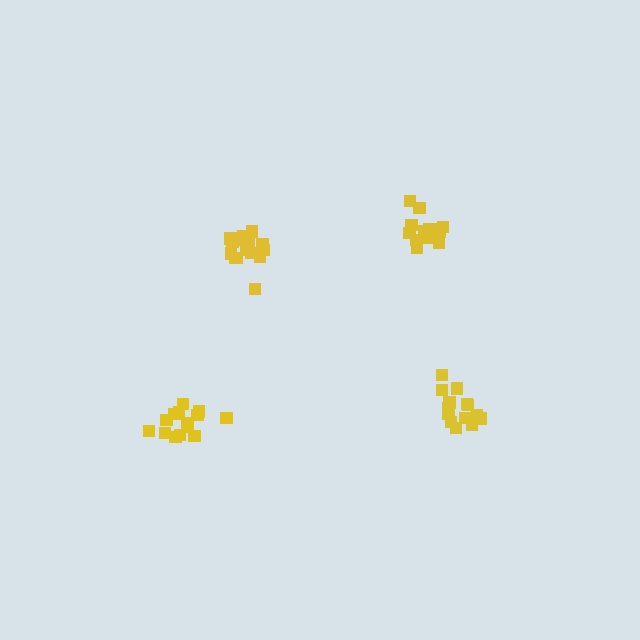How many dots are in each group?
Group 1: 15 dots, Group 2: 17 dots, Group 3: 15 dots, Group 4: 14 dots (61 total).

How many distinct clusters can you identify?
There are 4 distinct clusters.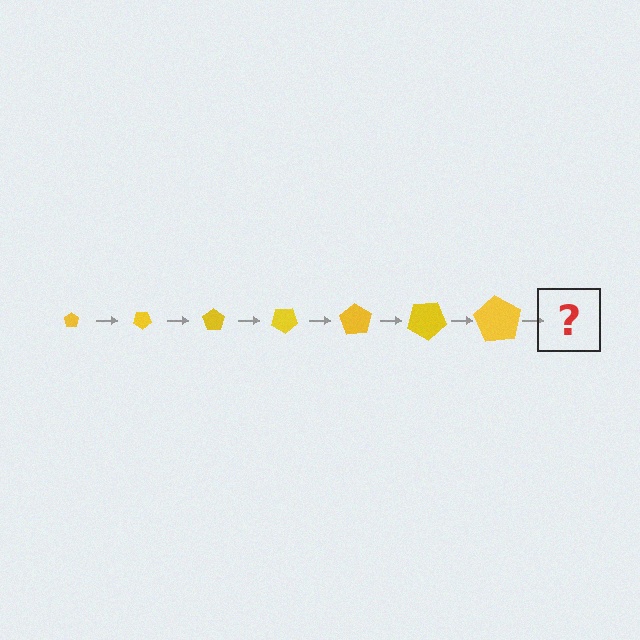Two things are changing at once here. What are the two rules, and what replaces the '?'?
The two rules are that the pentagon grows larger each step and it rotates 35 degrees each step. The '?' should be a pentagon, larger than the previous one and rotated 245 degrees from the start.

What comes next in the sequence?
The next element should be a pentagon, larger than the previous one and rotated 245 degrees from the start.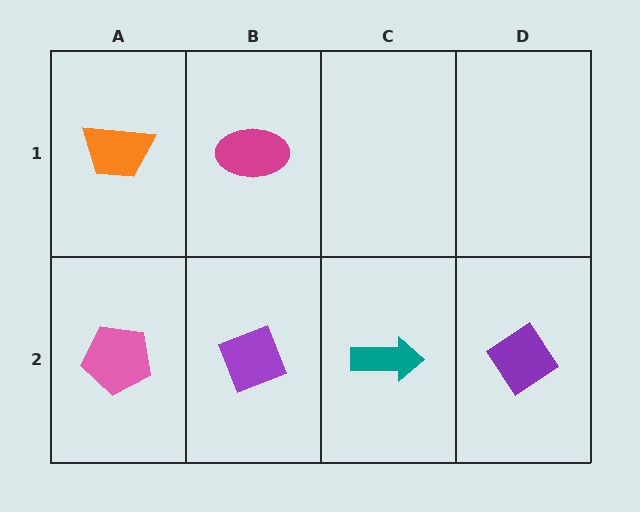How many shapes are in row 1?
2 shapes.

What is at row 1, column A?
An orange trapezoid.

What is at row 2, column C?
A teal arrow.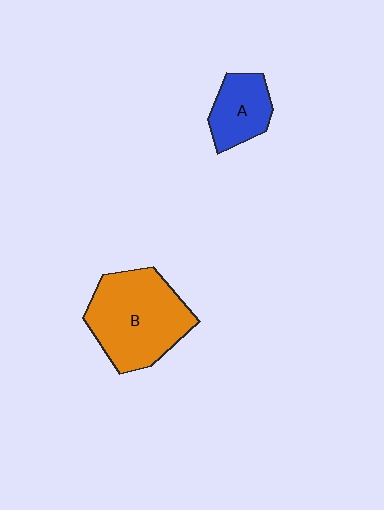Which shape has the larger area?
Shape B (orange).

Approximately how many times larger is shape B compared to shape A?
Approximately 2.1 times.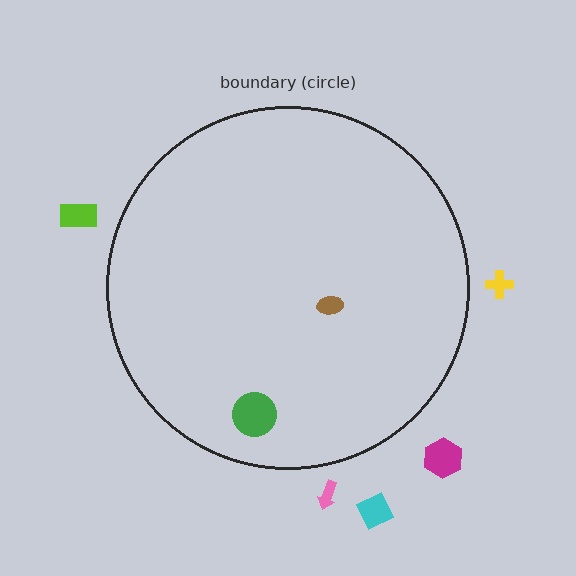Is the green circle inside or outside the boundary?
Inside.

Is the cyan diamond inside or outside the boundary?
Outside.